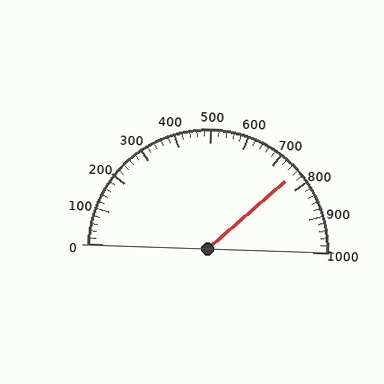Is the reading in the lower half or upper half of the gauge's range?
The reading is in the upper half of the range (0 to 1000).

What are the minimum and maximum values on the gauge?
The gauge ranges from 0 to 1000.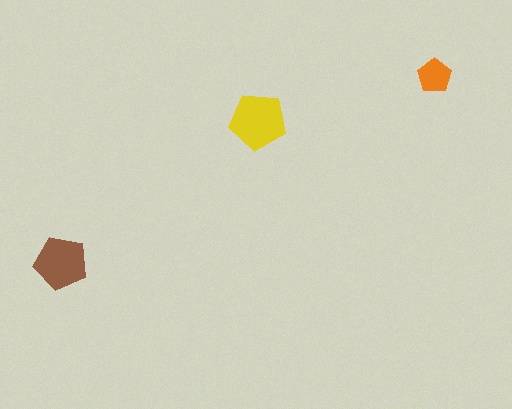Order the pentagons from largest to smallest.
the yellow one, the brown one, the orange one.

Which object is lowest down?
The brown pentagon is bottommost.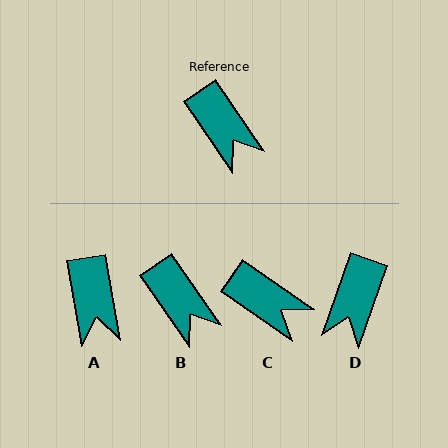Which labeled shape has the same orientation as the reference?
B.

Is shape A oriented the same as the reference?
No, it is off by about 25 degrees.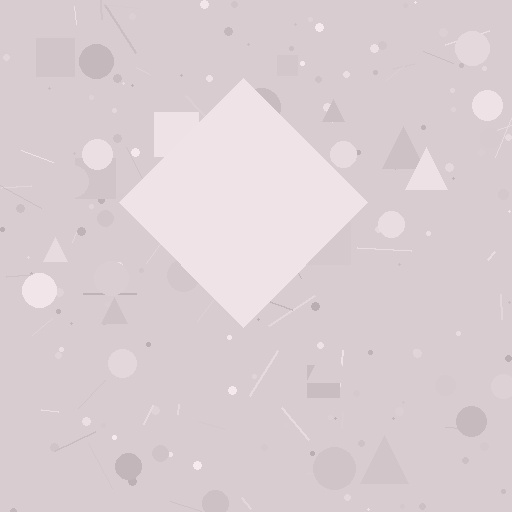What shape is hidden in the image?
A diamond is hidden in the image.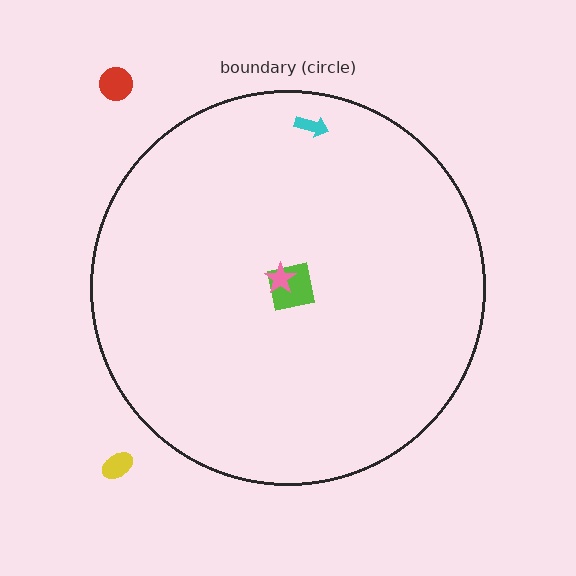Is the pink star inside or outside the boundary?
Inside.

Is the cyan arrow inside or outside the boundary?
Inside.